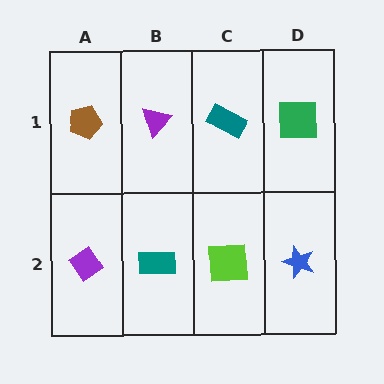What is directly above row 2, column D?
A green square.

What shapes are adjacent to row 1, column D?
A blue star (row 2, column D), a teal rectangle (row 1, column C).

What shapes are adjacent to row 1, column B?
A teal rectangle (row 2, column B), a brown pentagon (row 1, column A), a teal rectangle (row 1, column C).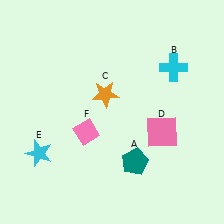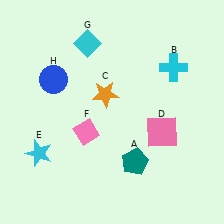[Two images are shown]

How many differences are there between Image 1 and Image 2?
There are 2 differences between the two images.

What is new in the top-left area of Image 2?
A blue circle (H) was added in the top-left area of Image 2.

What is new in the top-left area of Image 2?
A cyan diamond (G) was added in the top-left area of Image 2.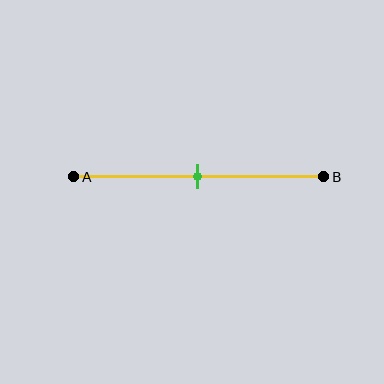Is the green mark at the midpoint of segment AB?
Yes, the mark is approximately at the midpoint.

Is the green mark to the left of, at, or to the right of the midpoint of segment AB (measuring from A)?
The green mark is approximately at the midpoint of segment AB.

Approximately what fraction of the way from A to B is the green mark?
The green mark is approximately 50% of the way from A to B.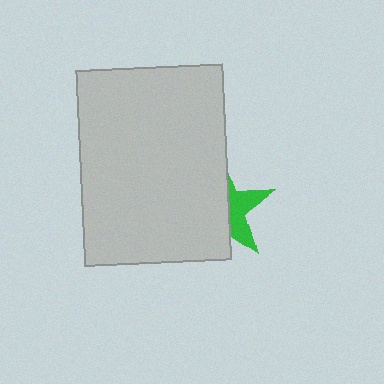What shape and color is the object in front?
The object in front is a light gray rectangle.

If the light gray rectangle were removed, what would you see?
You would see the complete green star.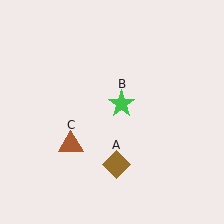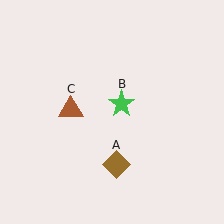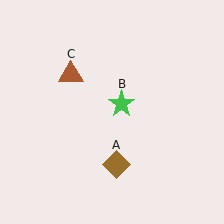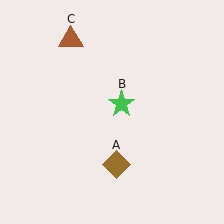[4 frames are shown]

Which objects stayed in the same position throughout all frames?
Brown diamond (object A) and green star (object B) remained stationary.